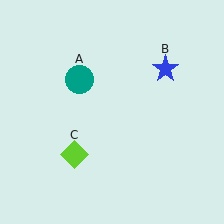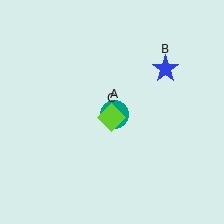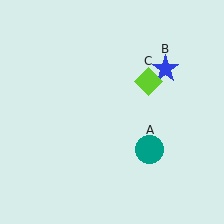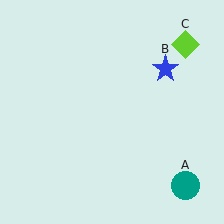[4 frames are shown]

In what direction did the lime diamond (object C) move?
The lime diamond (object C) moved up and to the right.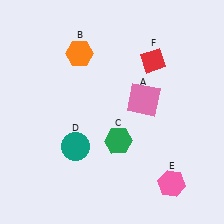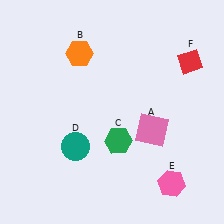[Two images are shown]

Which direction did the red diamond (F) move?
The red diamond (F) moved right.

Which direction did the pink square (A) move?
The pink square (A) moved down.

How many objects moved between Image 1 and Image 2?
2 objects moved between the two images.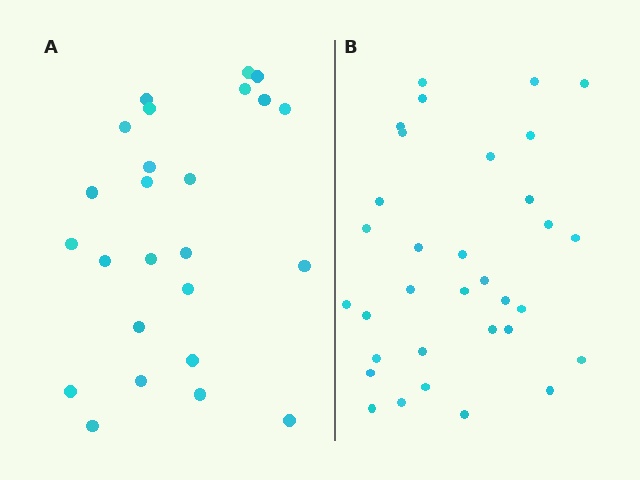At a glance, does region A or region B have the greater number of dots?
Region B (the right region) has more dots.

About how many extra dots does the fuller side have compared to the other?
Region B has roughly 8 or so more dots than region A.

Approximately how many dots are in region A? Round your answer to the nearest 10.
About 20 dots. (The exact count is 25, which rounds to 20.)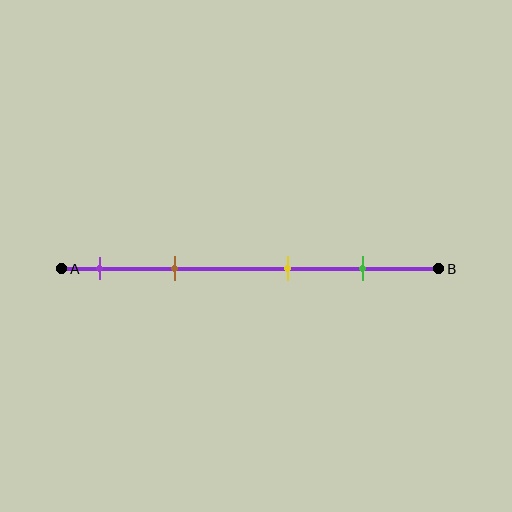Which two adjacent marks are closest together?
The purple and brown marks are the closest adjacent pair.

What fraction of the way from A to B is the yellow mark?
The yellow mark is approximately 60% (0.6) of the way from A to B.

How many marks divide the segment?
There are 4 marks dividing the segment.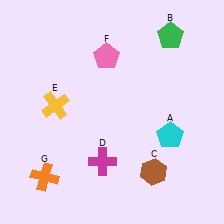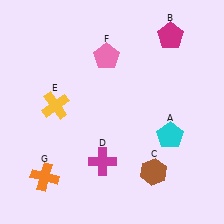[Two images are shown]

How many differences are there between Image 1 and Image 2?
There is 1 difference between the two images.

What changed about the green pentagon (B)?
In Image 1, B is green. In Image 2, it changed to magenta.